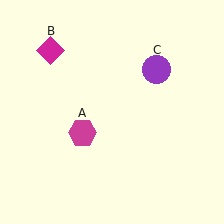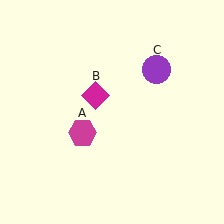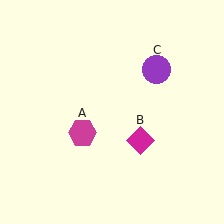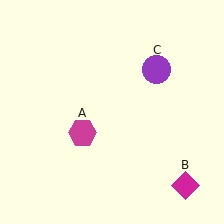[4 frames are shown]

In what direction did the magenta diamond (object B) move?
The magenta diamond (object B) moved down and to the right.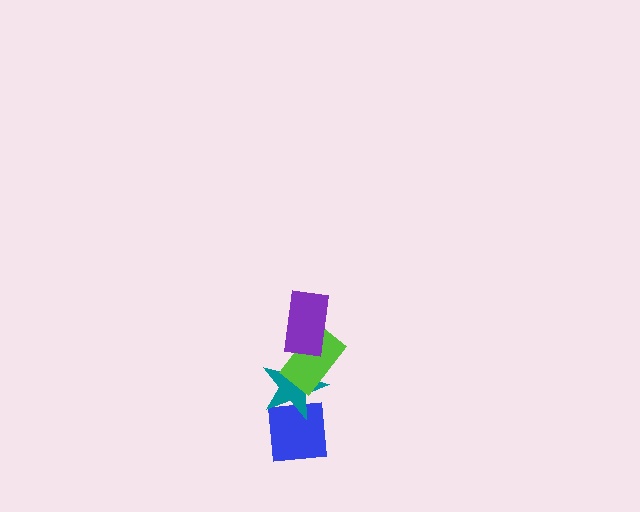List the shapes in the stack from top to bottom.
From top to bottom: the purple rectangle, the lime rectangle, the teal star, the blue square.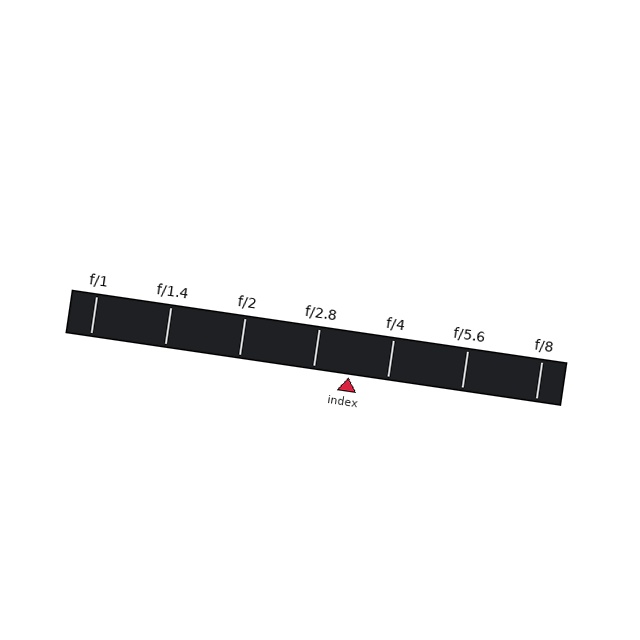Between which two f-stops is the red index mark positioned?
The index mark is between f/2.8 and f/4.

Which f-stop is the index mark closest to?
The index mark is closest to f/2.8.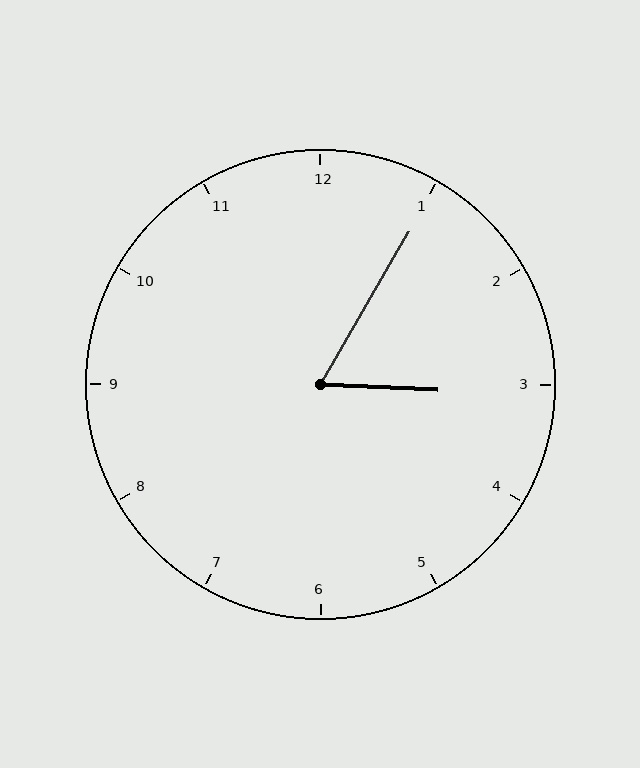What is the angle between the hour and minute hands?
Approximately 62 degrees.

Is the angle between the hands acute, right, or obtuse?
It is acute.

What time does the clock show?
3:05.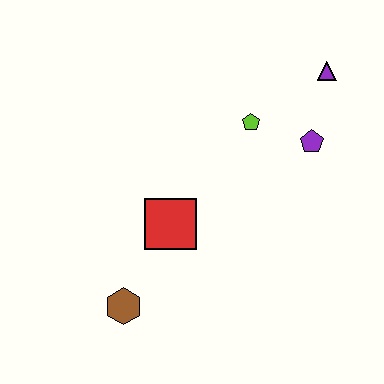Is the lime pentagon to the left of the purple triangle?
Yes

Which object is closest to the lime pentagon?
The purple pentagon is closest to the lime pentagon.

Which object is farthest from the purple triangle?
The brown hexagon is farthest from the purple triangle.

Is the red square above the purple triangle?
No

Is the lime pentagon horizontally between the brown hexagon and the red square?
No